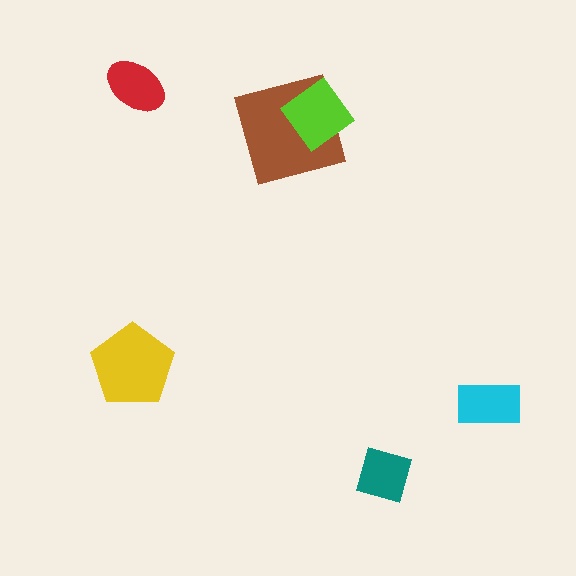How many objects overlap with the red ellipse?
0 objects overlap with the red ellipse.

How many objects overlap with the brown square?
1 object overlaps with the brown square.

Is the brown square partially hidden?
Yes, it is partially covered by another shape.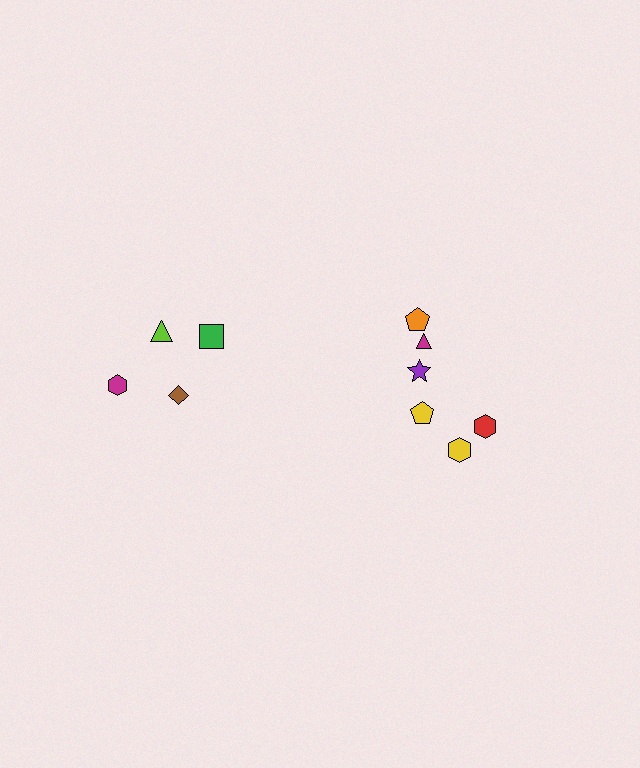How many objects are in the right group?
There are 6 objects.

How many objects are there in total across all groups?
There are 10 objects.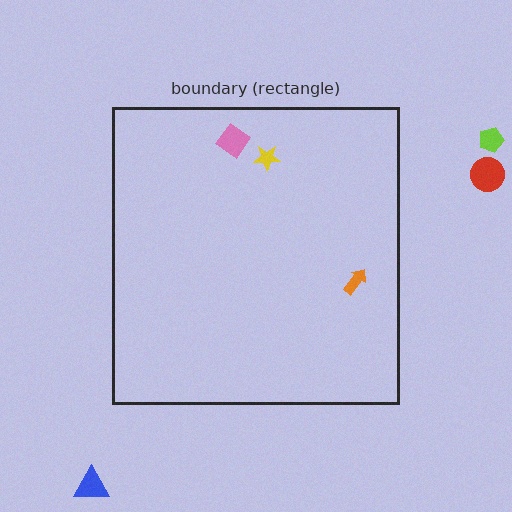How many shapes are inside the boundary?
3 inside, 3 outside.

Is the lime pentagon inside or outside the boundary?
Outside.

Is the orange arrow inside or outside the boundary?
Inside.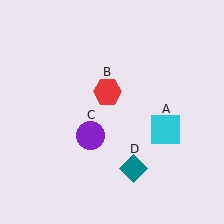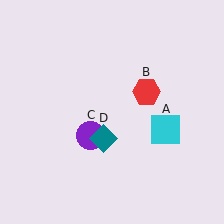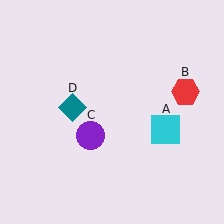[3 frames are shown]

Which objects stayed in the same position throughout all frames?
Cyan square (object A) and purple circle (object C) remained stationary.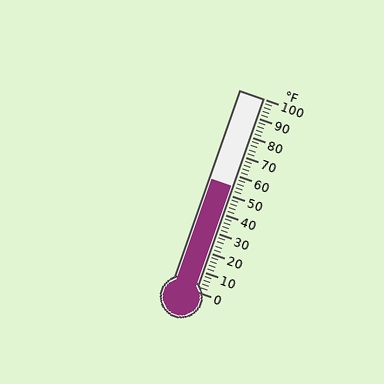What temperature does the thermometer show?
The thermometer shows approximately 54°F.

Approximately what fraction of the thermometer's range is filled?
The thermometer is filled to approximately 55% of its range.